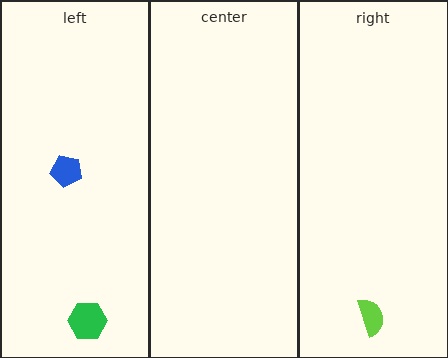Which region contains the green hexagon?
The left region.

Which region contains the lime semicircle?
The right region.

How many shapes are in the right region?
1.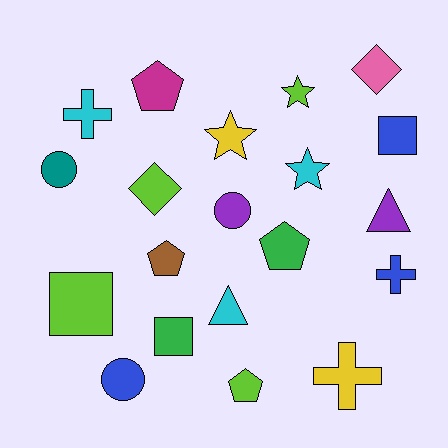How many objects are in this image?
There are 20 objects.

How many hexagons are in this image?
There are no hexagons.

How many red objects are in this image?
There are no red objects.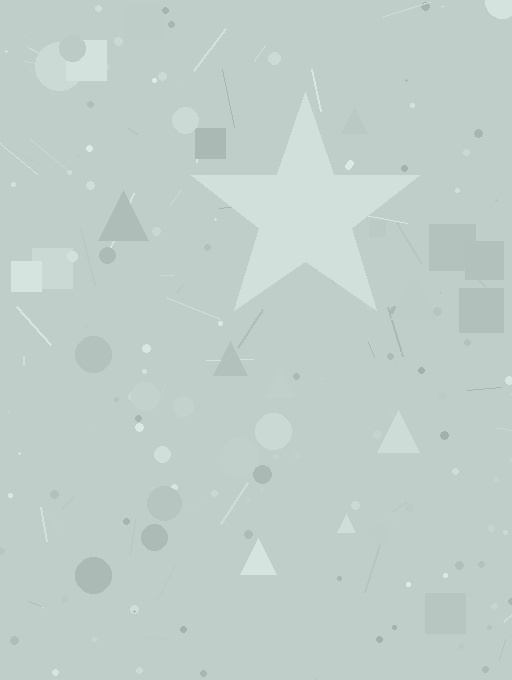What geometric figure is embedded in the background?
A star is embedded in the background.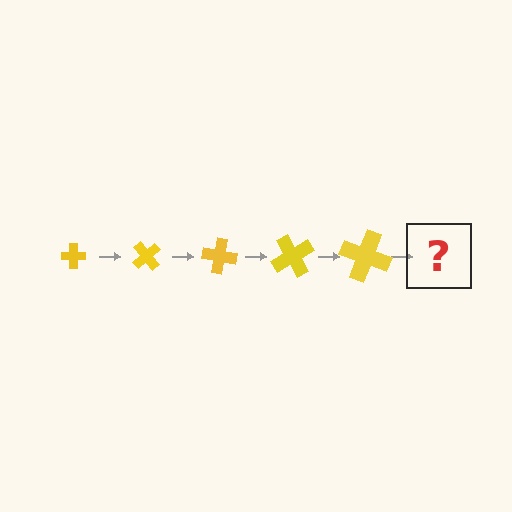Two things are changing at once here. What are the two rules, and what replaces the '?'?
The two rules are that the cross grows larger each step and it rotates 50 degrees each step. The '?' should be a cross, larger than the previous one and rotated 250 degrees from the start.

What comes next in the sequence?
The next element should be a cross, larger than the previous one and rotated 250 degrees from the start.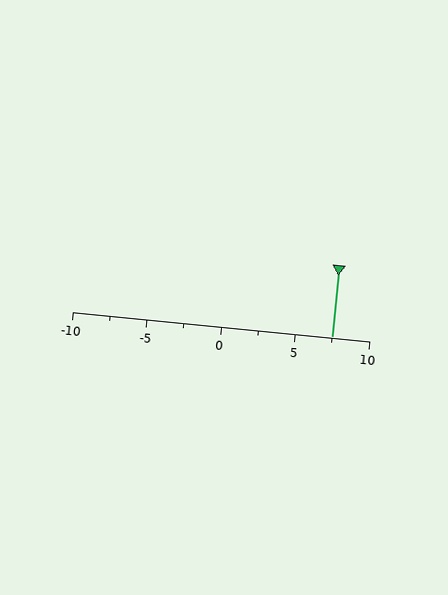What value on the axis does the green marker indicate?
The marker indicates approximately 7.5.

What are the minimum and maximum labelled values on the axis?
The axis runs from -10 to 10.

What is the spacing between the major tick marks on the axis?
The major ticks are spaced 5 apart.